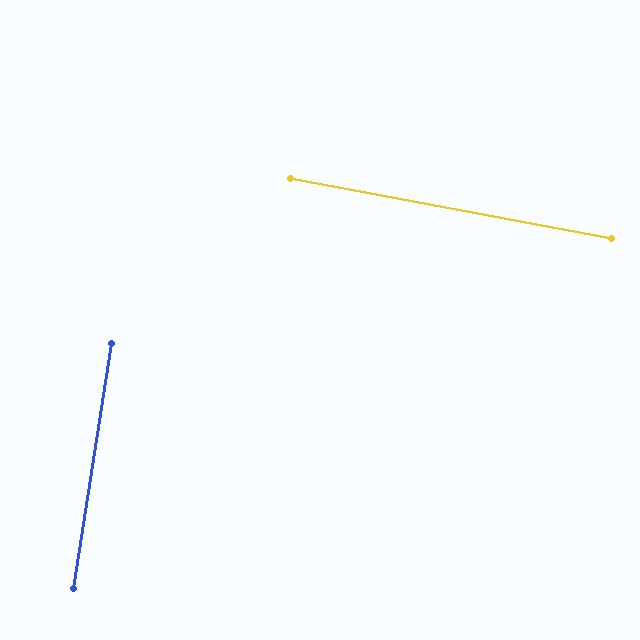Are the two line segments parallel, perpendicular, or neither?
Perpendicular — they meet at approximately 88°.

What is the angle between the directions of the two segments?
Approximately 88 degrees.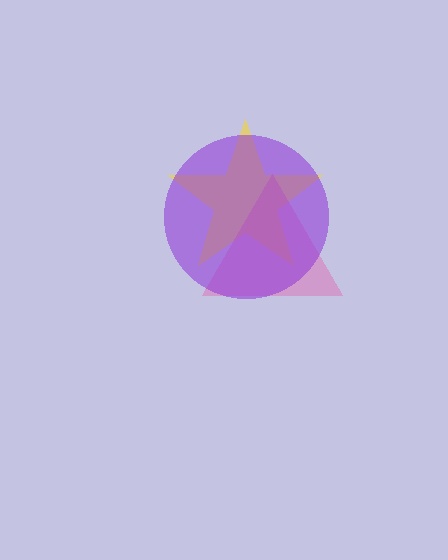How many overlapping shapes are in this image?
There are 3 overlapping shapes in the image.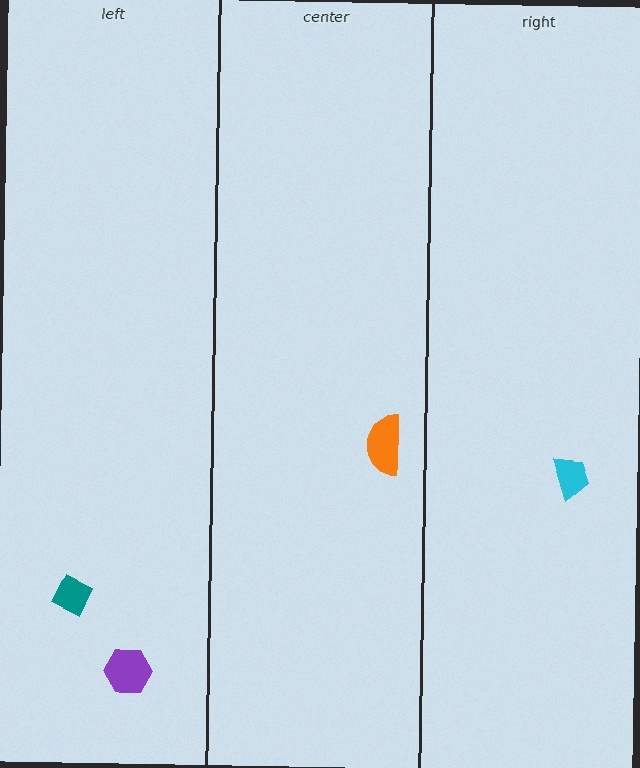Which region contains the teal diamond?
The left region.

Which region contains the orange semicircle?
The center region.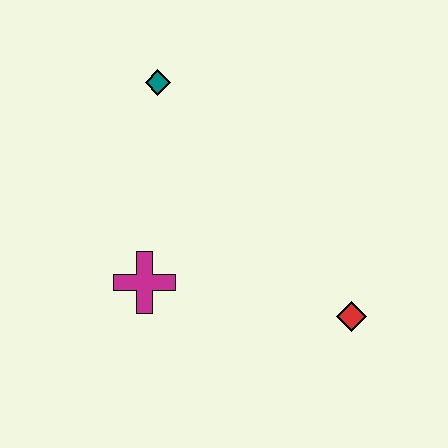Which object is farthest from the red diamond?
The teal diamond is farthest from the red diamond.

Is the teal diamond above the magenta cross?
Yes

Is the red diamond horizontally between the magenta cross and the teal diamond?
No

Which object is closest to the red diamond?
The magenta cross is closest to the red diamond.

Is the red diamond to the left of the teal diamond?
No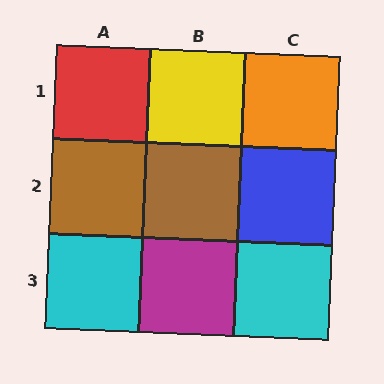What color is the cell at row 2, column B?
Brown.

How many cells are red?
1 cell is red.